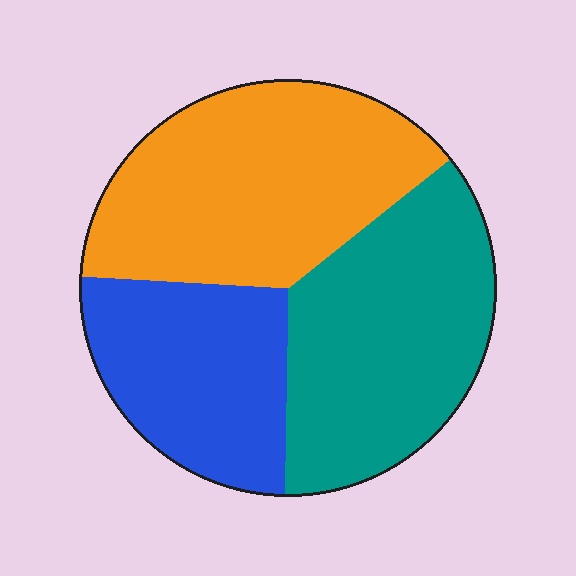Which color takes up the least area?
Blue, at roughly 25%.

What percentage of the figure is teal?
Teal takes up about three eighths (3/8) of the figure.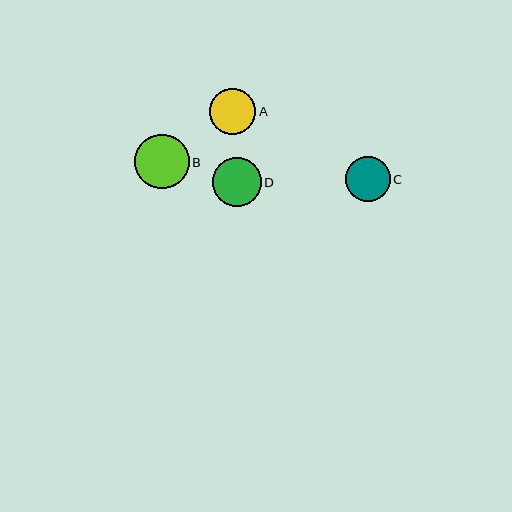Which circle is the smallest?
Circle C is the smallest with a size of approximately 45 pixels.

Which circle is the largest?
Circle B is the largest with a size of approximately 54 pixels.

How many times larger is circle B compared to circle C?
Circle B is approximately 1.2 times the size of circle C.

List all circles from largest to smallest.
From largest to smallest: B, D, A, C.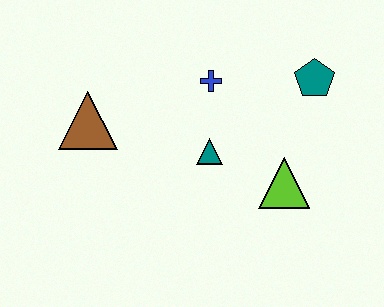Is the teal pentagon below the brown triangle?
No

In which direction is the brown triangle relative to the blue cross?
The brown triangle is to the left of the blue cross.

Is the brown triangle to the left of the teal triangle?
Yes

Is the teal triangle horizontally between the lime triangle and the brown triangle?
Yes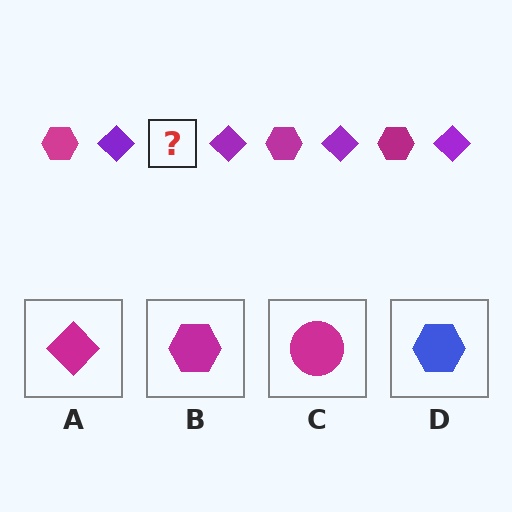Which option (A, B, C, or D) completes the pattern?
B.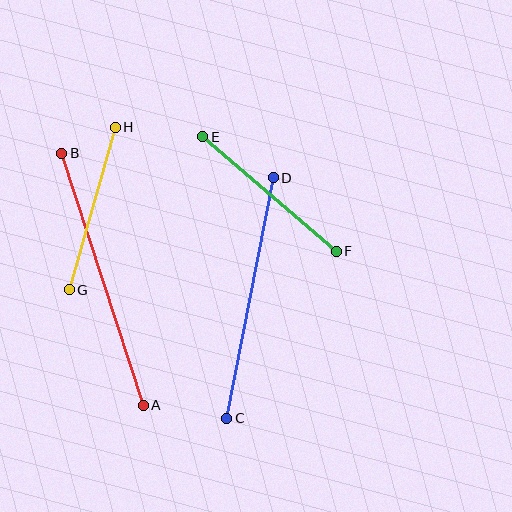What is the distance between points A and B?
The distance is approximately 265 pixels.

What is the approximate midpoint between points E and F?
The midpoint is at approximately (269, 194) pixels.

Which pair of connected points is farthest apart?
Points A and B are farthest apart.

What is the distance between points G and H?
The distance is approximately 169 pixels.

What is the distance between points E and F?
The distance is approximately 176 pixels.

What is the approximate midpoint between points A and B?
The midpoint is at approximately (103, 279) pixels.